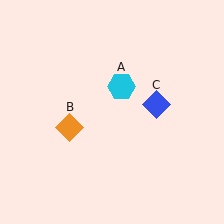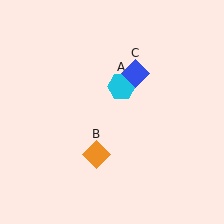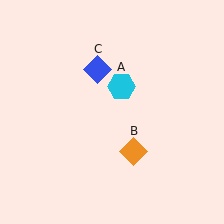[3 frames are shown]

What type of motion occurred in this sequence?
The orange diamond (object B), blue diamond (object C) rotated counterclockwise around the center of the scene.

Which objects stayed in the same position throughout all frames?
Cyan hexagon (object A) remained stationary.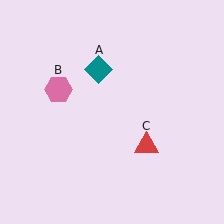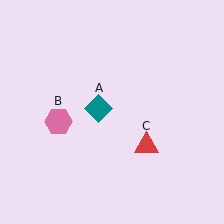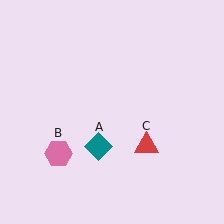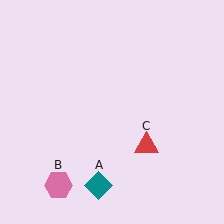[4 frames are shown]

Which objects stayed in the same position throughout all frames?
Red triangle (object C) remained stationary.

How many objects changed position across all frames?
2 objects changed position: teal diamond (object A), pink hexagon (object B).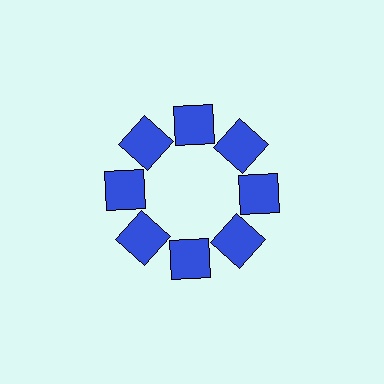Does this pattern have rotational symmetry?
Yes, this pattern has 8-fold rotational symmetry. It looks the same after rotating 45 degrees around the center.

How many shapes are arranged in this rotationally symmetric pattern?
There are 8 shapes, arranged in 8 groups of 1.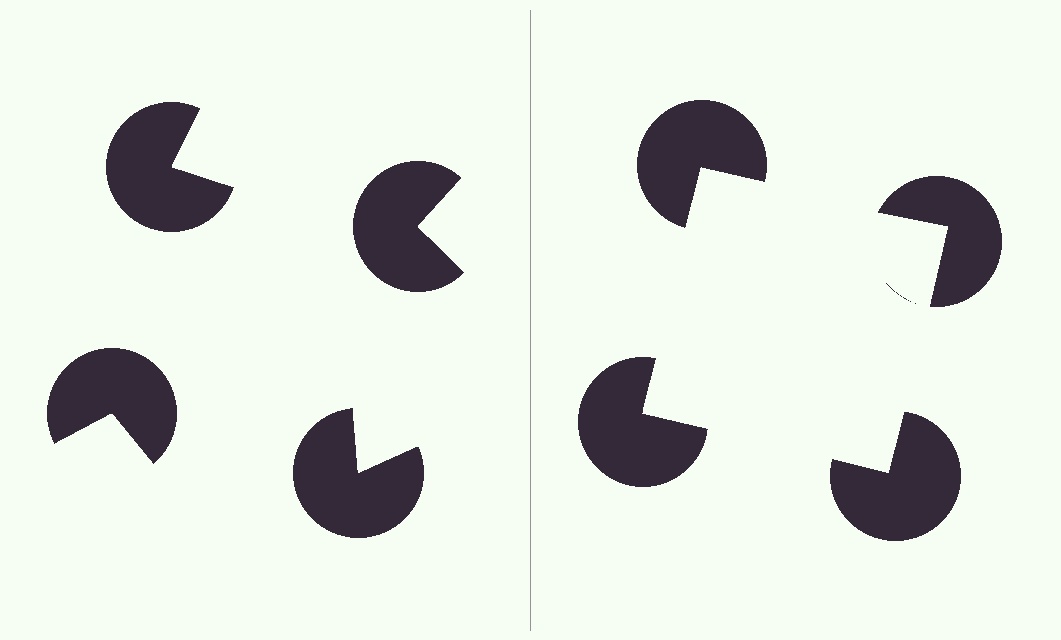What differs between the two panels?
The pac-man discs are positioned identically on both sides; only the wedge orientations differ. On the right they align to a square; on the left they are misaligned.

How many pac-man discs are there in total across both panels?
8 — 4 on each side.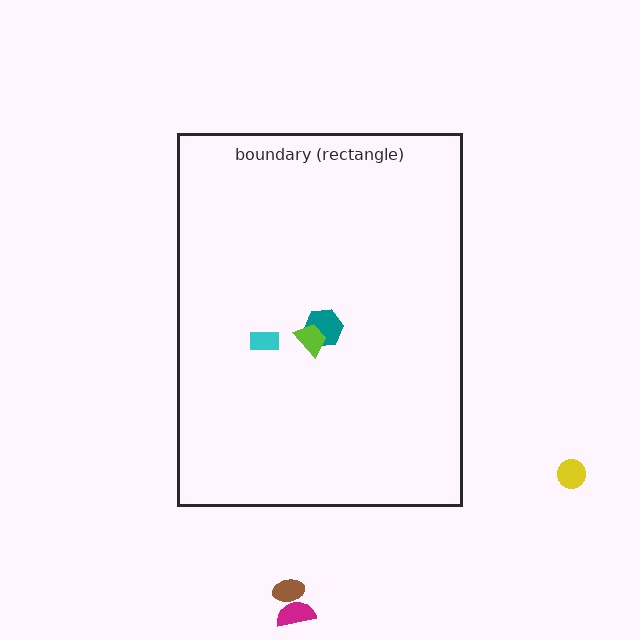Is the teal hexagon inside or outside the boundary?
Inside.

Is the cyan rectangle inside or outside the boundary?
Inside.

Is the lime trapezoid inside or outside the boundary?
Inside.